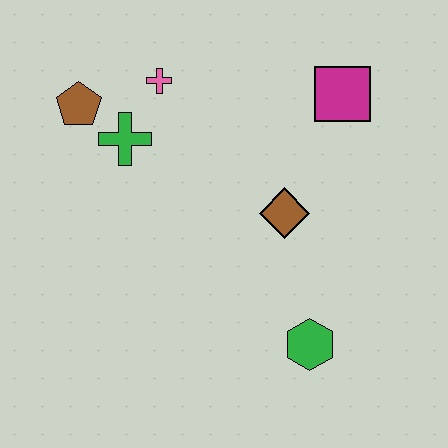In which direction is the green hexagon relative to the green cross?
The green hexagon is below the green cross.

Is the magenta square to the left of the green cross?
No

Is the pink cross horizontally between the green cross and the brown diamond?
Yes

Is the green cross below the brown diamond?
No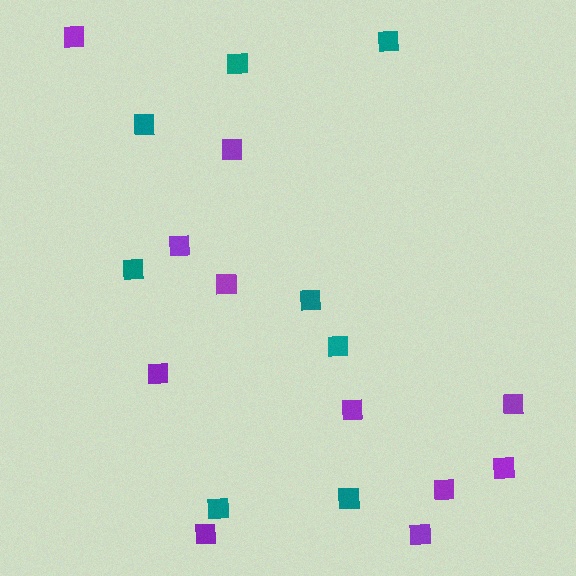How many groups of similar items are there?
There are 2 groups: one group of purple squares (11) and one group of teal squares (8).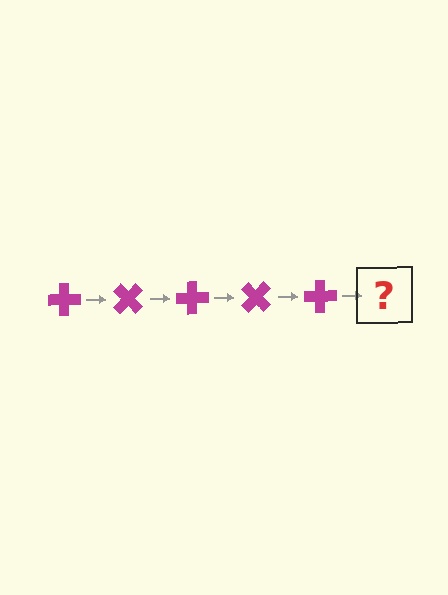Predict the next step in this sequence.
The next step is a magenta cross rotated 225 degrees.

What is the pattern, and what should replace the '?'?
The pattern is that the cross rotates 45 degrees each step. The '?' should be a magenta cross rotated 225 degrees.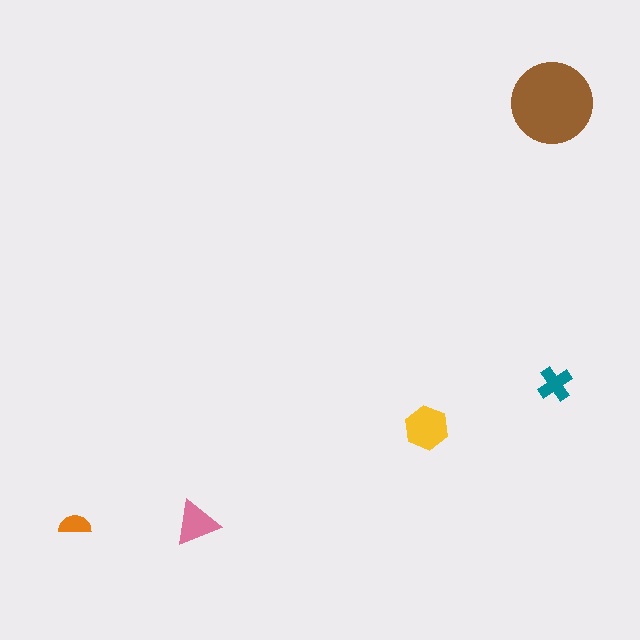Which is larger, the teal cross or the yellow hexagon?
The yellow hexagon.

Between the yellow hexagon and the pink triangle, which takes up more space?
The yellow hexagon.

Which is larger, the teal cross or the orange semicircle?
The teal cross.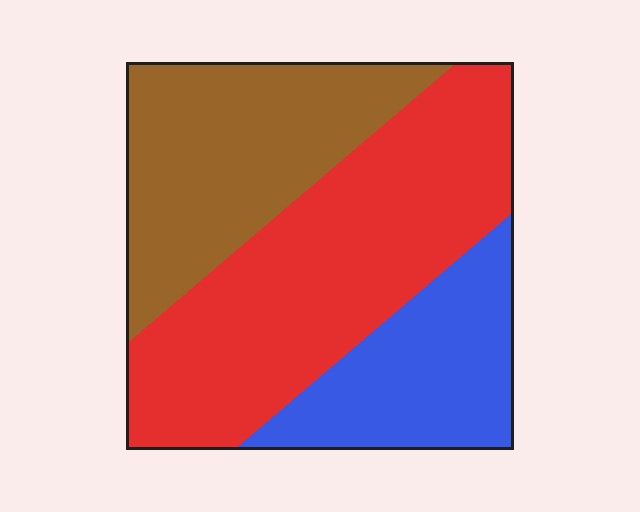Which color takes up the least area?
Blue, at roughly 20%.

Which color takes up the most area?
Red, at roughly 45%.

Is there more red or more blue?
Red.